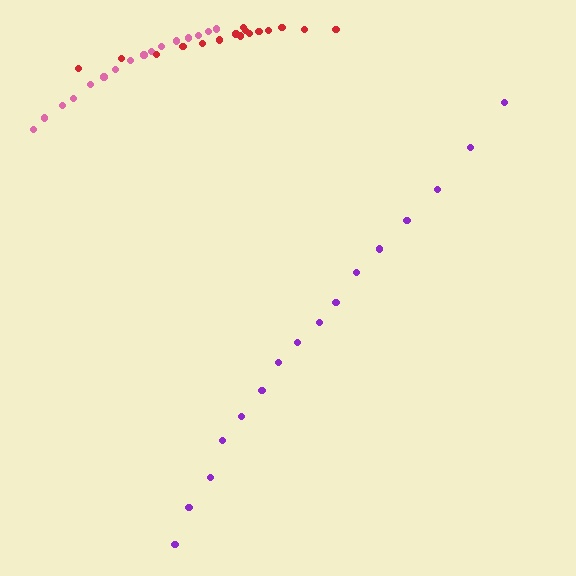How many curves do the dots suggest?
There are 3 distinct paths.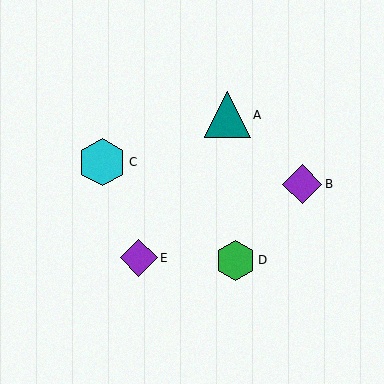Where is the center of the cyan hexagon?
The center of the cyan hexagon is at (102, 162).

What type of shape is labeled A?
Shape A is a teal triangle.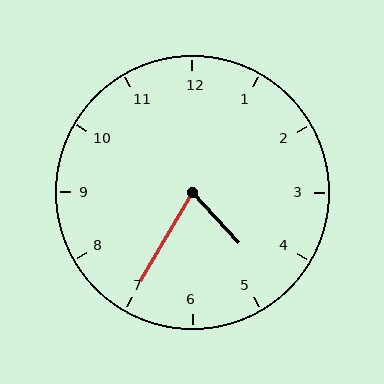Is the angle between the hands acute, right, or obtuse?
It is acute.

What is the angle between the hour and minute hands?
Approximately 72 degrees.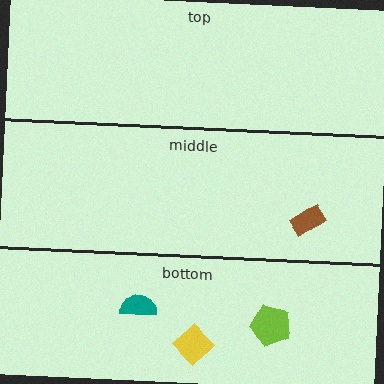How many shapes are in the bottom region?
3.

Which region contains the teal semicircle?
The bottom region.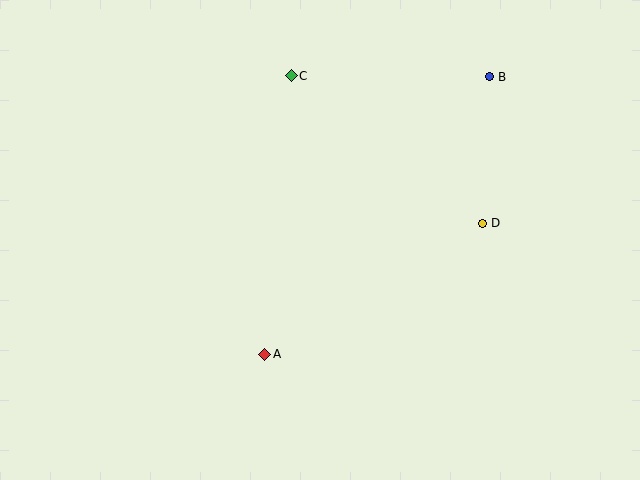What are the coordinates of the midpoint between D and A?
The midpoint between D and A is at (374, 289).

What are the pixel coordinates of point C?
Point C is at (291, 76).